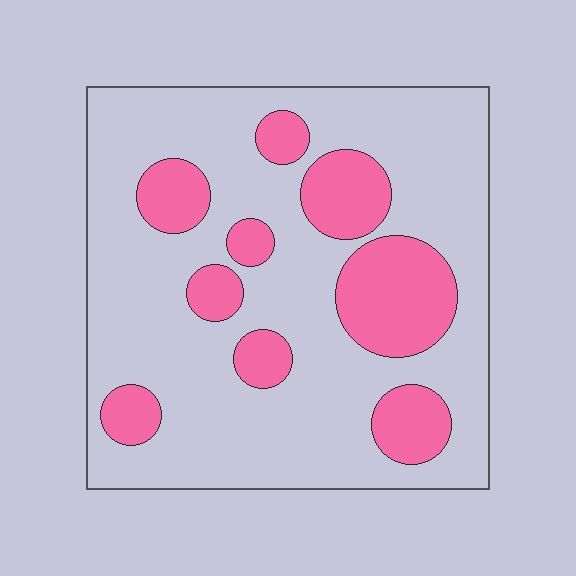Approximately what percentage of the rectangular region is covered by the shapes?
Approximately 25%.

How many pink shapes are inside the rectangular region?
9.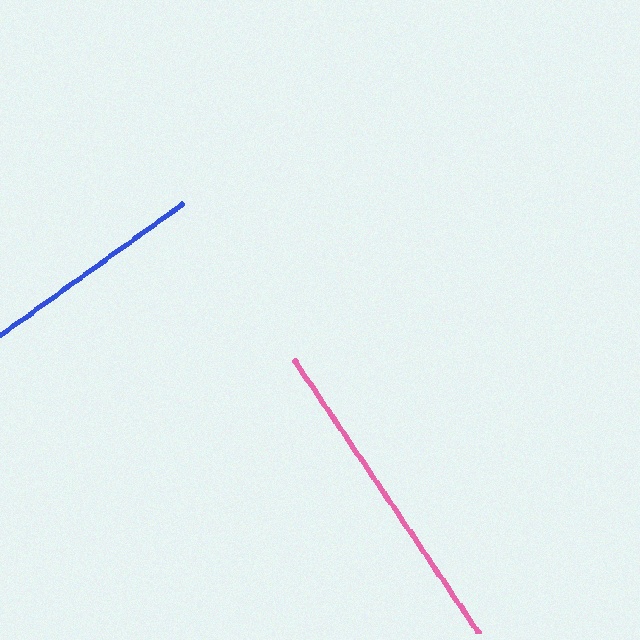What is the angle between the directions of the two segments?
Approximately 88 degrees.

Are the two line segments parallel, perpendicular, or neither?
Perpendicular — they meet at approximately 88°.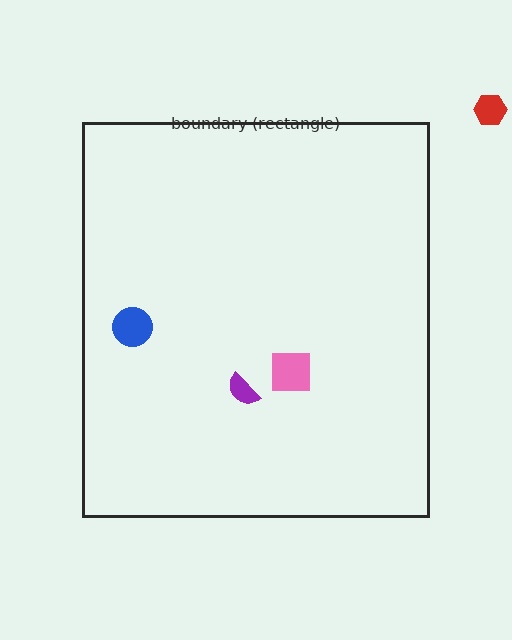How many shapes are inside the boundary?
3 inside, 1 outside.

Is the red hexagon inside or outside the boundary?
Outside.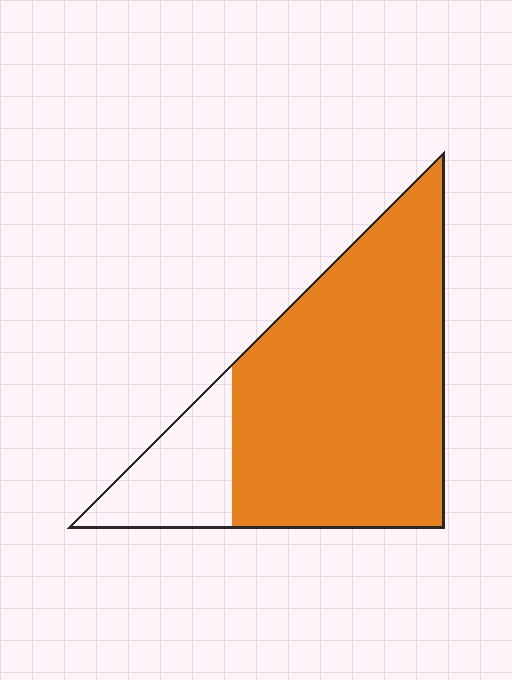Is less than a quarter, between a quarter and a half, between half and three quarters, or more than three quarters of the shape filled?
More than three quarters.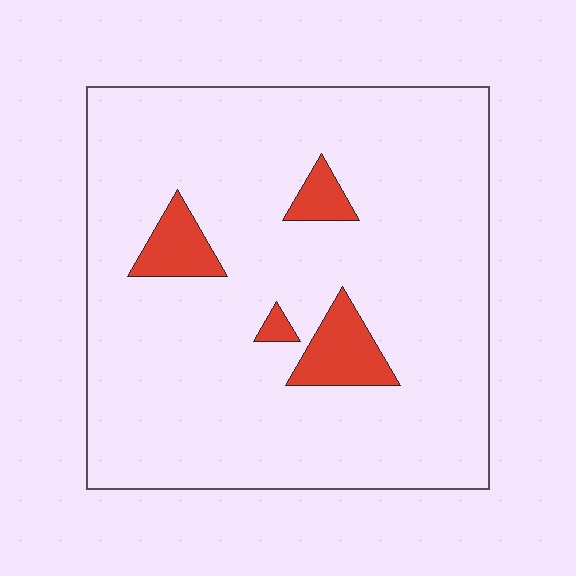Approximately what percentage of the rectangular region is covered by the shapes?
Approximately 10%.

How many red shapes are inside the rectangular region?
4.